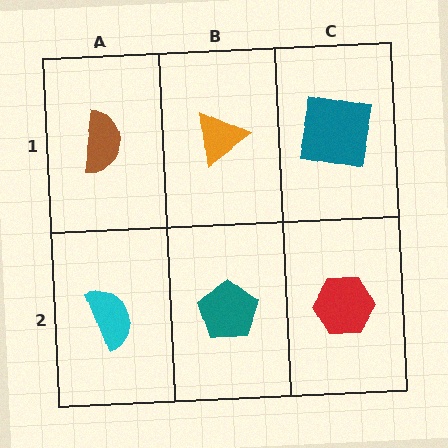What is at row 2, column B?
A teal pentagon.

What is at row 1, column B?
An orange triangle.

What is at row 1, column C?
A teal square.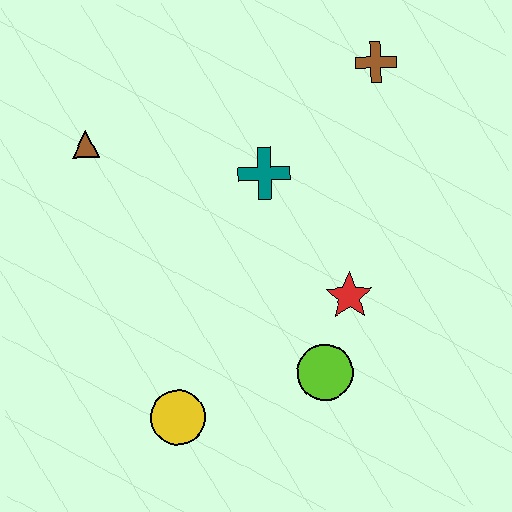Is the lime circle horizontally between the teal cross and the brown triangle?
No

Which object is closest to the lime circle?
The red star is closest to the lime circle.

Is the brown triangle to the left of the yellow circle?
Yes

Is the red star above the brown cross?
No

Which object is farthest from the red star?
The brown triangle is farthest from the red star.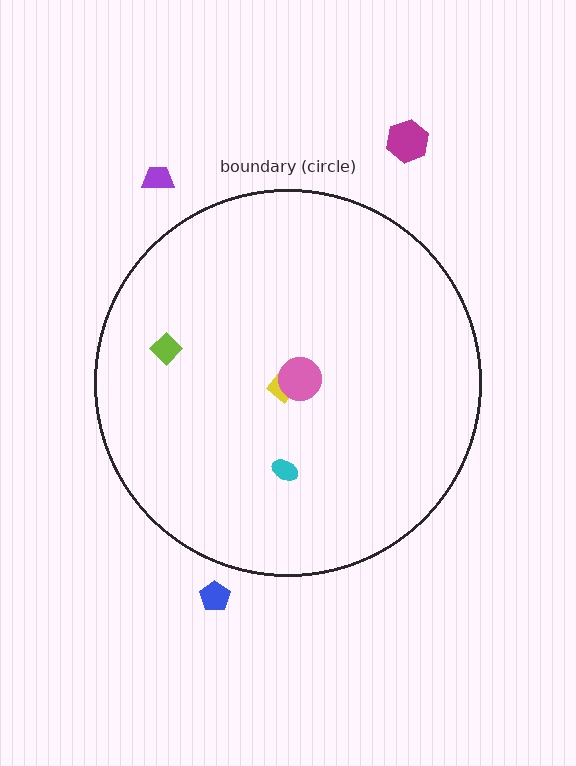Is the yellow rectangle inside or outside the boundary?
Inside.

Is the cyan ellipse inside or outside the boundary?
Inside.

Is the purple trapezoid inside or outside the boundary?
Outside.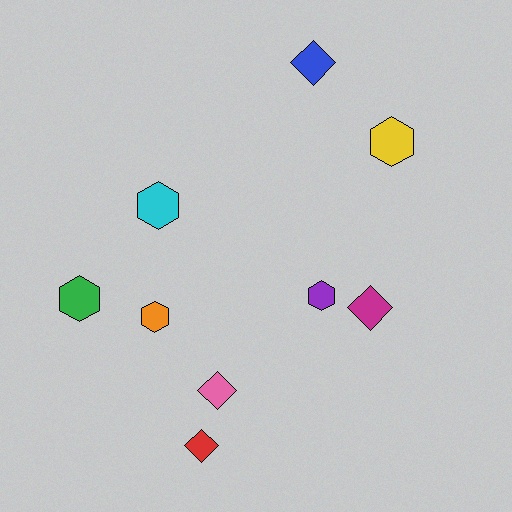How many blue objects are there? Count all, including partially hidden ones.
There is 1 blue object.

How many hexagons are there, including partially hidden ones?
There are 5 hexagons.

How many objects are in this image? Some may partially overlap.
There are 9 objects.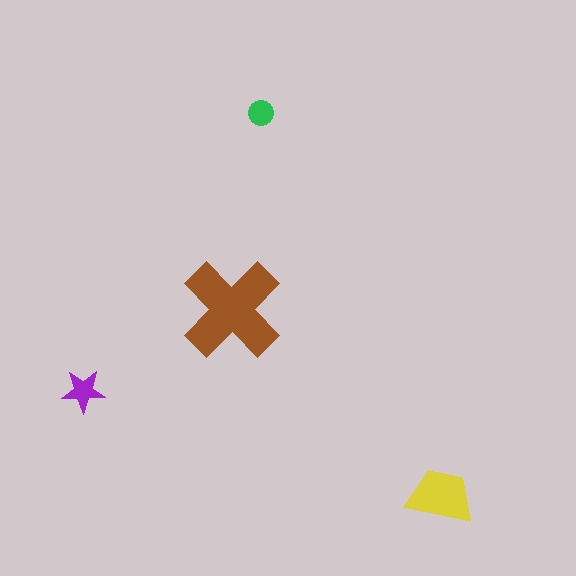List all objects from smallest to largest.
The green circle, the purple star, the yellow trapezoid, the brown cross.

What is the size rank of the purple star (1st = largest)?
3rd.